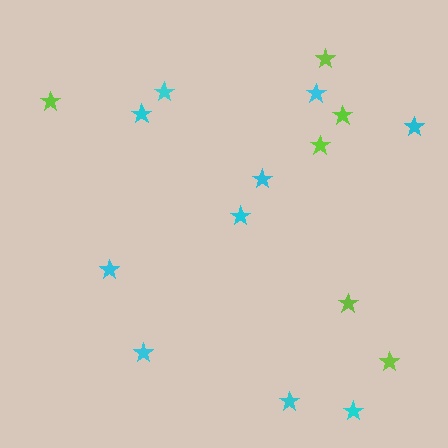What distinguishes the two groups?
There are 2 groups: one group of lime stars (6) and one group of cyan stars (10).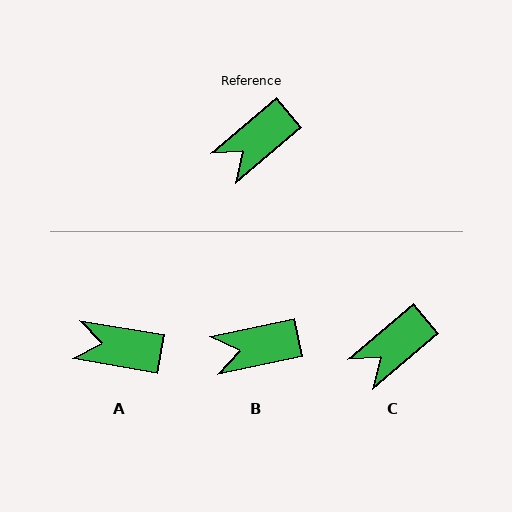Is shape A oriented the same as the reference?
No, it is off by about 50 degrees.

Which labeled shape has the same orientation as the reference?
C.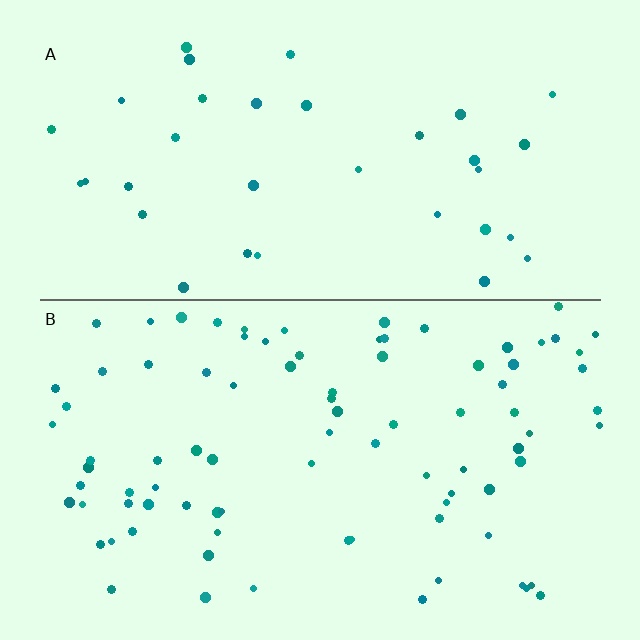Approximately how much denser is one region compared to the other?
Approximately 2.5× — region B over region A.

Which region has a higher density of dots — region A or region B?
B (the bottom).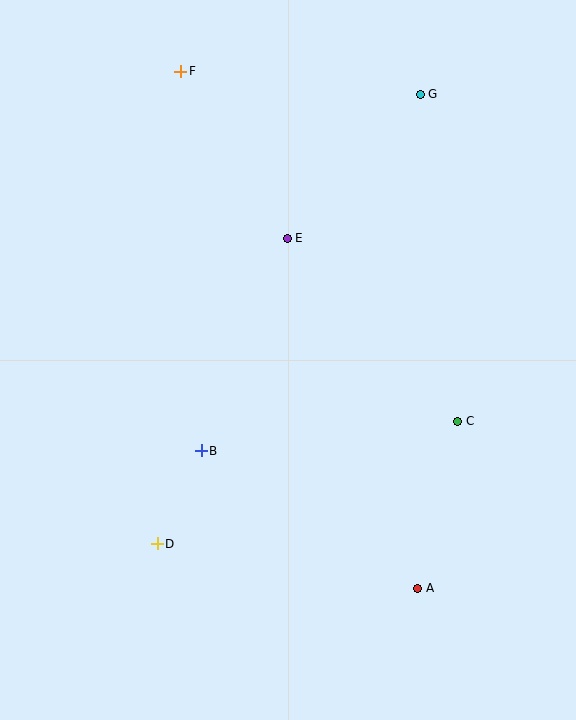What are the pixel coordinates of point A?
Point A is at (418, 588).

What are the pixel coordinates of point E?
Point E is at (287, 238).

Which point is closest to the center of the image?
Point E at (287, 238) is closest to the center.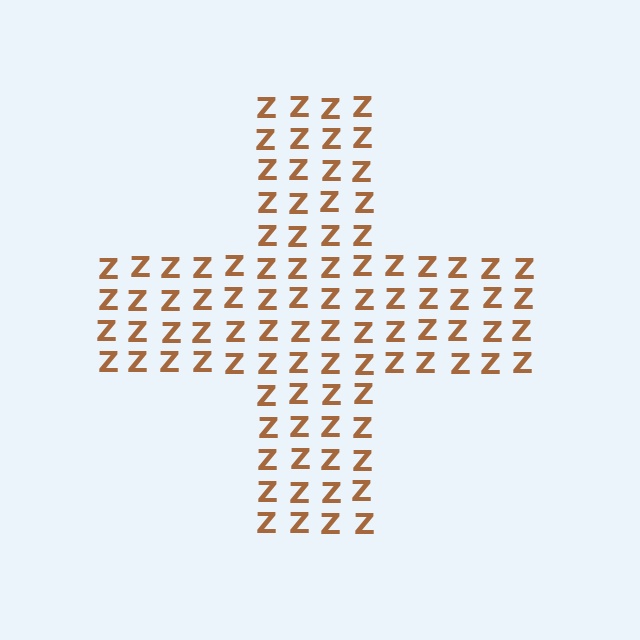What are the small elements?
The small elements are letter Z's.